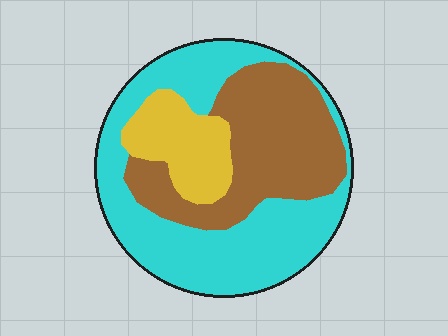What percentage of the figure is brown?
Brown covers roughly 35% of the figure.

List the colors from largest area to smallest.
From largest to smallest: cyan, brown, yellow.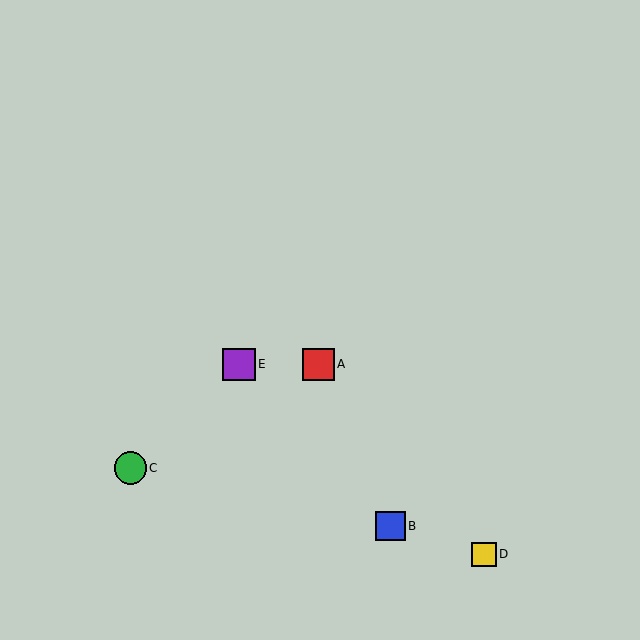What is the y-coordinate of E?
Object E is at y≈364.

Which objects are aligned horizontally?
Objects A, E are aligned horizontally.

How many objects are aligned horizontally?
2 objects (A, E) are aligned horizontally.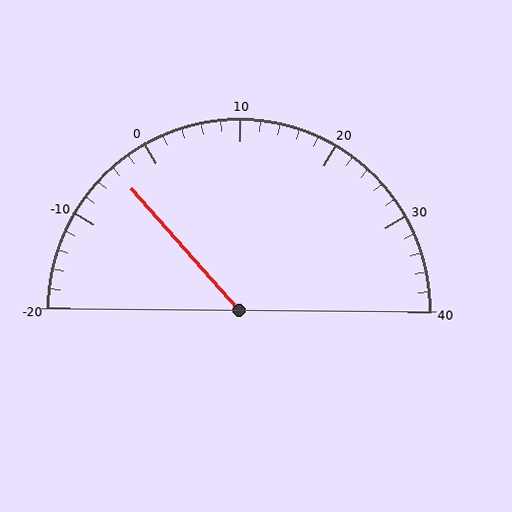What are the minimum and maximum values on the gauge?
The gauge ranges from -20 to 40.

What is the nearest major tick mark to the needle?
The nearest major tick mark is 0.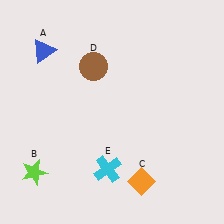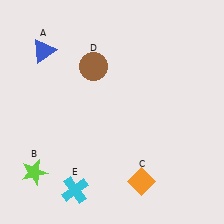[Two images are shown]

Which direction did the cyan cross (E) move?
The cyan cross (E) moved left.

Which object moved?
The cyan cross (E) moved left.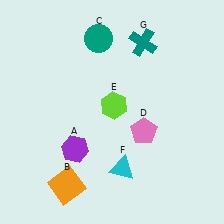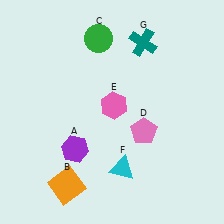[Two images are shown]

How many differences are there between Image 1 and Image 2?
There are 2 differences between the two images.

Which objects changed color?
C changed from teal to green. E changed from lime to pink.